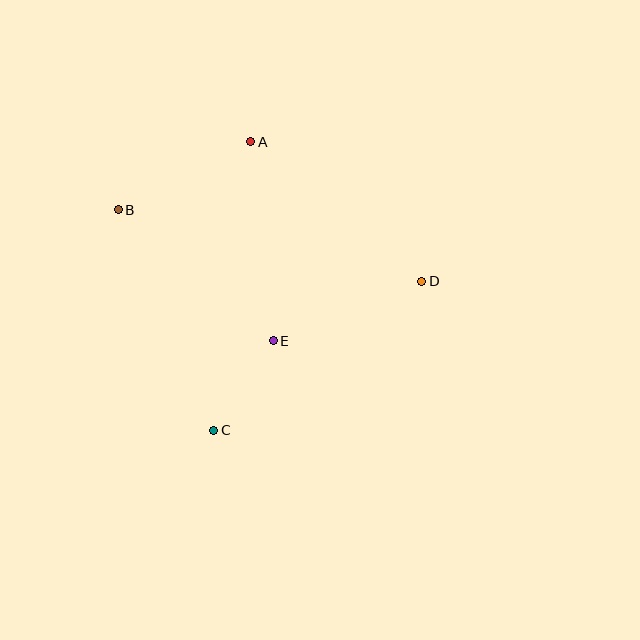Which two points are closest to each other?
Points C and E are closest to each other.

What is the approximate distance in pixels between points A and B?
The distance between A and B is approximately 149 pixels.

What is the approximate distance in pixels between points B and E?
The distance between B and E is approximately 203 pixels.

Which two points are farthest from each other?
Points B and D are farthest from each other.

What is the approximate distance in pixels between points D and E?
The distance between D and E is approximately 160 pixels.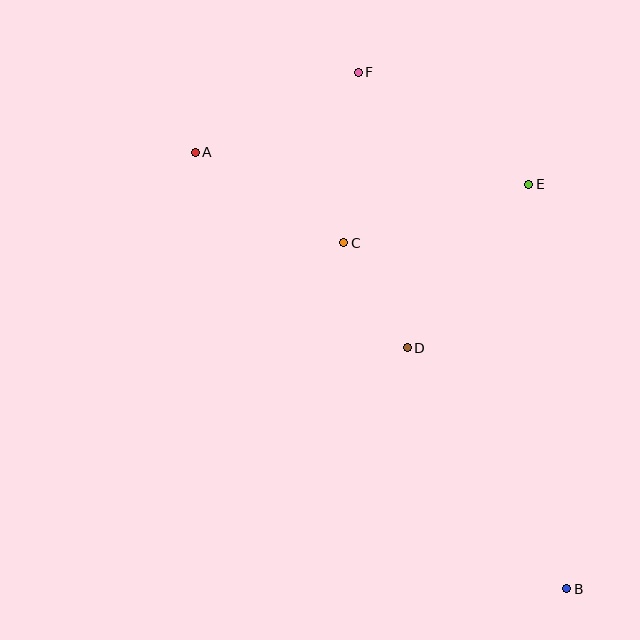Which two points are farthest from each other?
Points A and B are farthest from each other.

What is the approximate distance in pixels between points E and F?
The distance between E and F is approximately 204 pixels.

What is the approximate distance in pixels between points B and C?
The distance between B and C is approximately 411 pixels.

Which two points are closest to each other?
Points C and D are closest to each other.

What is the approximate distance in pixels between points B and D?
The distance between B and D is approximately 289 pixels.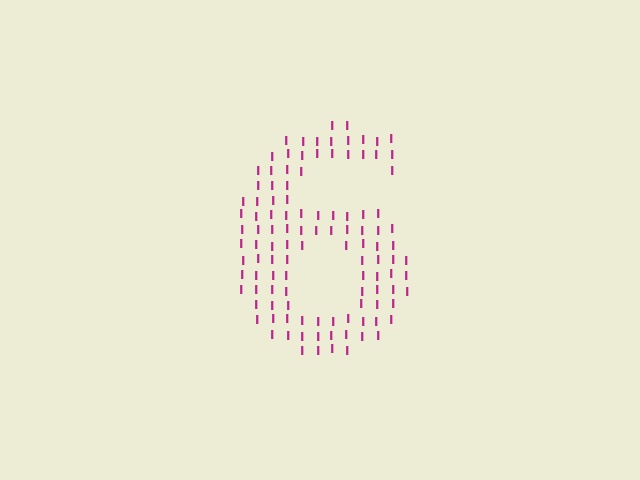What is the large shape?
The large shape is the digit 6.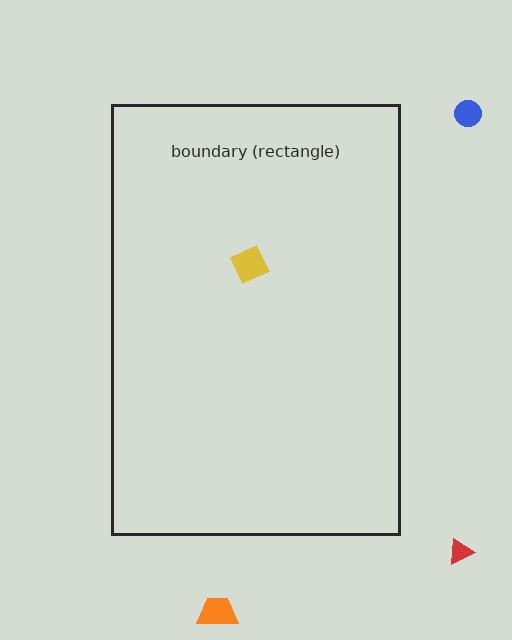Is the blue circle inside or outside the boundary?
Outside.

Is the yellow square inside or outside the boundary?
Inside.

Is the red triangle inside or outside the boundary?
Outside.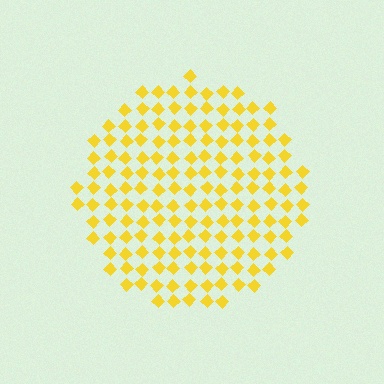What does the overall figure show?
The overall figure shows a circle.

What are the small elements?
The small elements are diamonds.